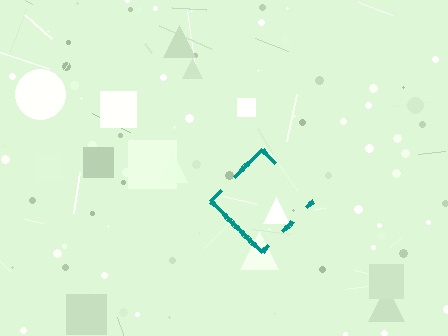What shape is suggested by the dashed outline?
The dashed outline suggests a diamond.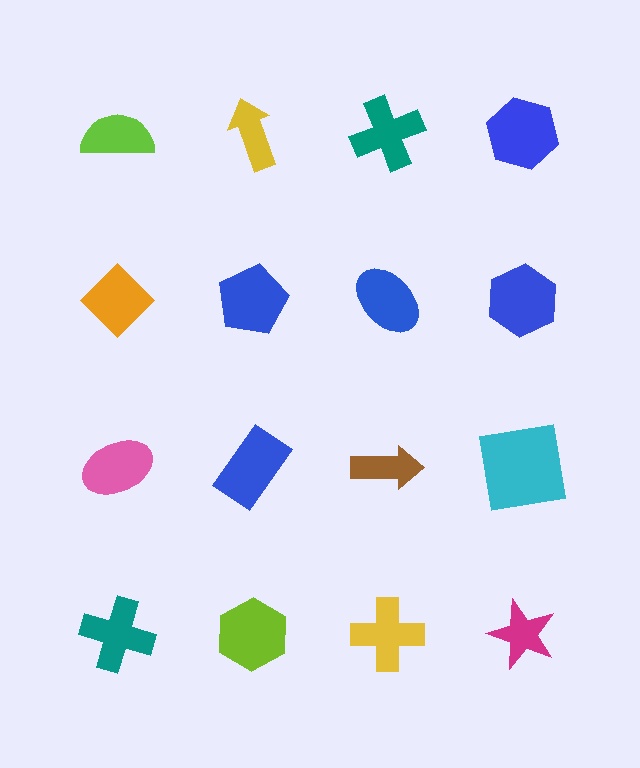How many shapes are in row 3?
4 shapes.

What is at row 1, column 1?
A lime semicircle.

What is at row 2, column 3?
A blue ellipse.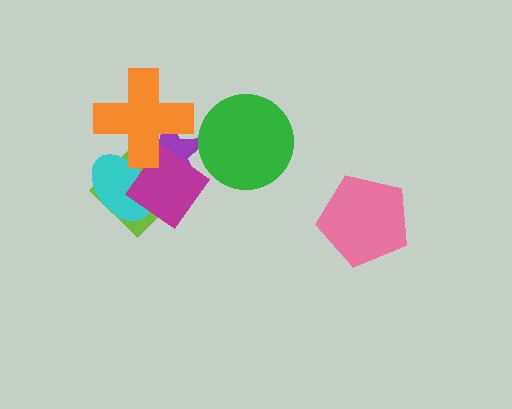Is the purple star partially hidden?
Yes, it is partially covered by another shape.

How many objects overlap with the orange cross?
3 objects overlap with the orange cross.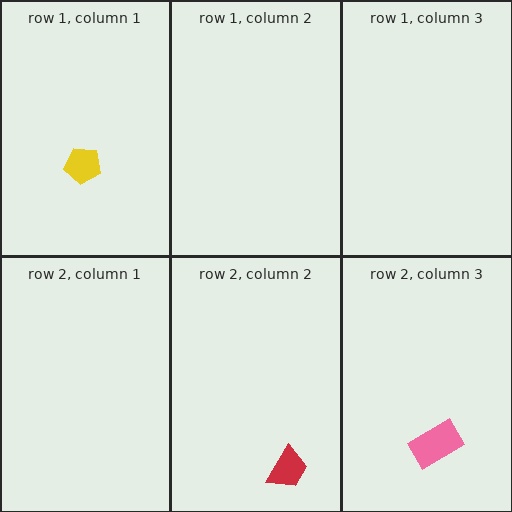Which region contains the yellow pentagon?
The row 1, column 1 region.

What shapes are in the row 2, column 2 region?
The red trapezoid.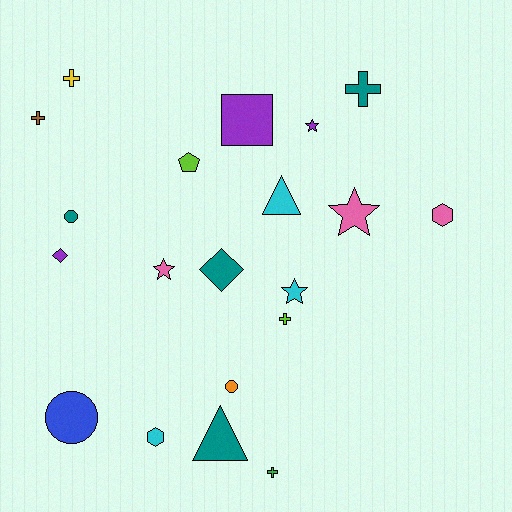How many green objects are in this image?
There is 1 green object.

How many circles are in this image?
There are 3 circles.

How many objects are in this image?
There are 20 objects.